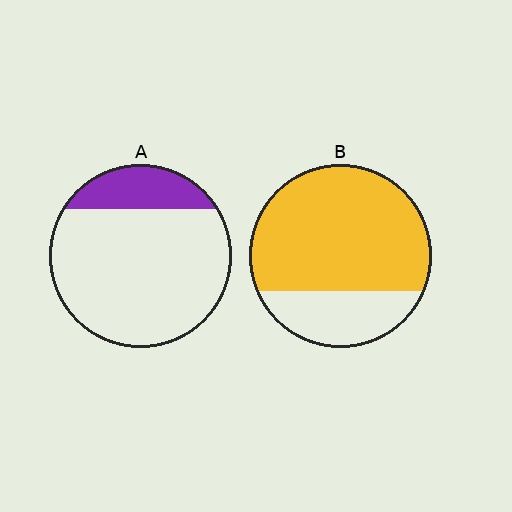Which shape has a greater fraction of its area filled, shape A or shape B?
Shape B.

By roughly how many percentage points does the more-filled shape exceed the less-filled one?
By roughly 55 percentage points (B over A).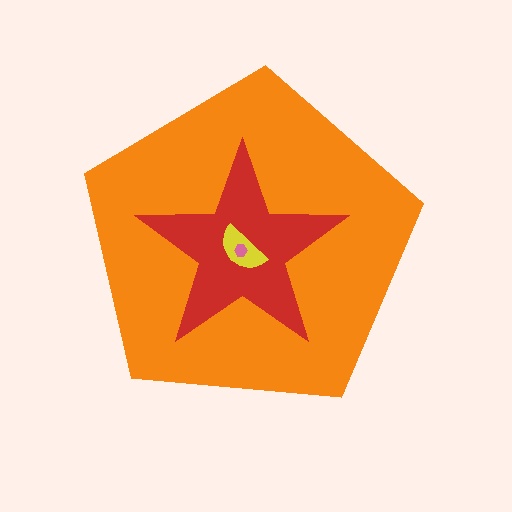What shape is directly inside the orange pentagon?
The red star.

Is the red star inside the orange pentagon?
Yes.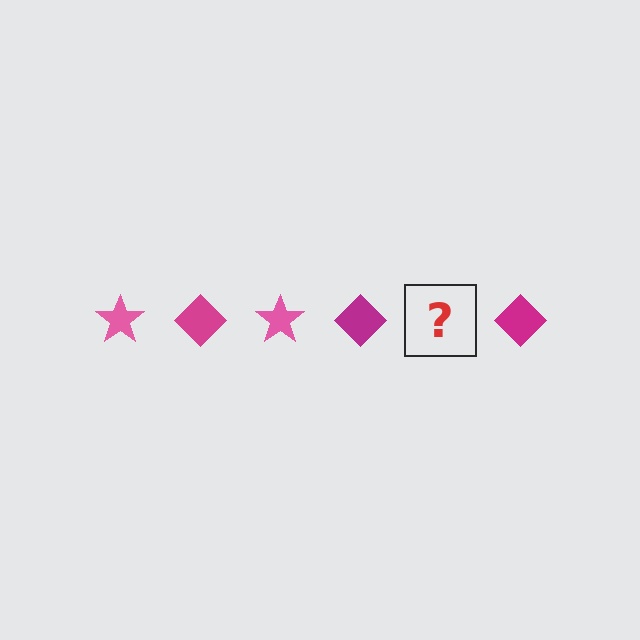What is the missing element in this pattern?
The missing element is a pink star.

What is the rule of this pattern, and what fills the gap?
The rule is that the pattern alternates between pink star and magenta diamond. The gap should be filled with a pink star.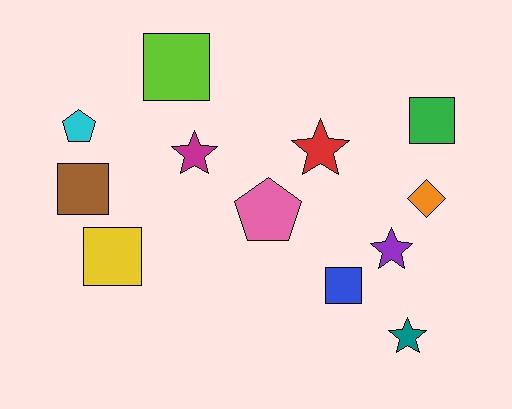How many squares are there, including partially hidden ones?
There are 5 squares.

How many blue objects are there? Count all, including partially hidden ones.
There is 1 blue object.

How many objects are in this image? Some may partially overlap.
There are 12 objects.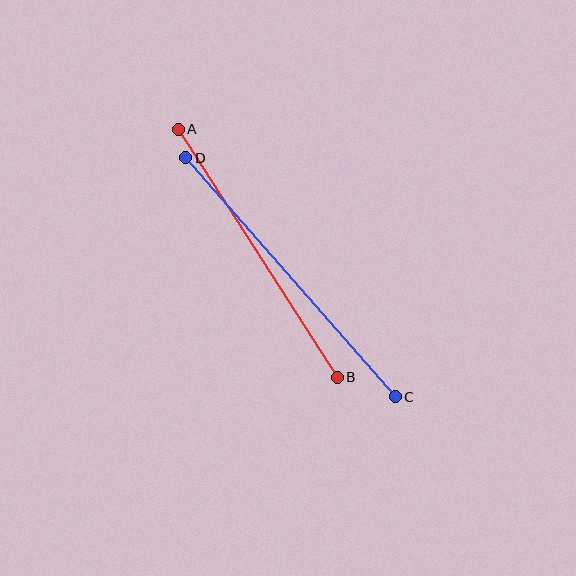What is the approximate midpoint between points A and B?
The midpoint is at approximately (258, 253) pixels.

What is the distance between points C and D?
The distance is approximately 318 pixels.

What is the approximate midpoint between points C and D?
The midpoint is at approximately (291, 277) pixels.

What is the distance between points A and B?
The distance is approximately 295 pixels.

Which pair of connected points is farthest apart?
Points C and D are farthest apart.